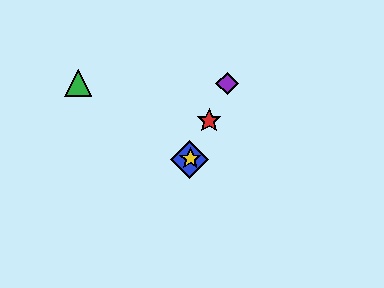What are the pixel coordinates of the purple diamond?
The purple diamond is at (227, 84).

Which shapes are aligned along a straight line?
The red star, the blue diamond, the yellow star, the purple diamond are aligned along a straight line.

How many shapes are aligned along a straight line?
4 shapes (the red star, the blue diamond, the yellow star, the purple diamond) are aligned along a straight line.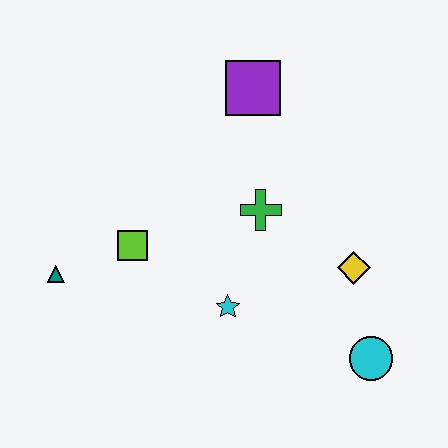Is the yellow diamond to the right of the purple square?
Yes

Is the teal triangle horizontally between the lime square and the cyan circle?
No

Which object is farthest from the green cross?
The teal triangle is farthest from the green cross.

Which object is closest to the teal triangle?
The lime square is closest to the teal triangle.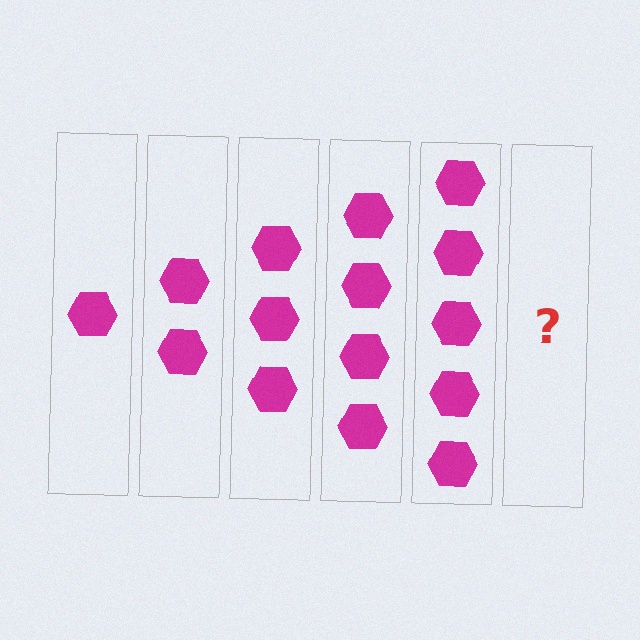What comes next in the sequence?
The next element should be 6 hexagons.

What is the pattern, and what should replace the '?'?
The pattern is that each step adds one more hexagon. The '?' should be 6 hexagons.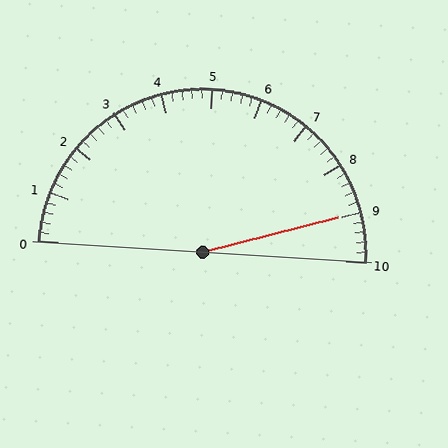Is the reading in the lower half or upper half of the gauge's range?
The reading is in the upper half of the range (0 to 10).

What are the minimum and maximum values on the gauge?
The gauge ranges from 0 to 10.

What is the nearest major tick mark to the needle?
The nearest major tick mark is 9.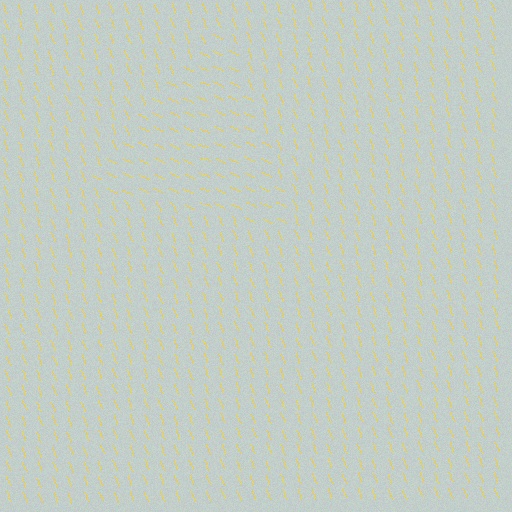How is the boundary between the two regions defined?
The boundary is defined purely by a change in line orientation (approximately 45 degrees difference). All lines are the same color and thickness.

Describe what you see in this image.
The image is filled with small yellow line segments. A triangle region in the image has lines oriented differently from the surrounding lines, creating a visible texture boundary.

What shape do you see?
I see a triangle.